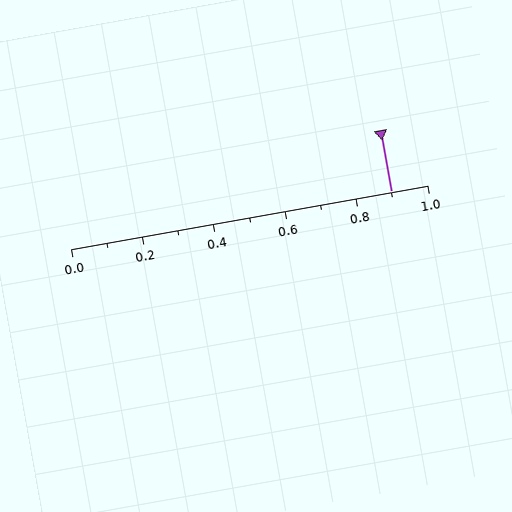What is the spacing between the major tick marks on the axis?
The major ticks are spaced 0.2 apart.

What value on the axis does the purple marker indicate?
The marker indicates approximately 0.9.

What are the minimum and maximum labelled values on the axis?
The axis runs from 0.0 to 1.0.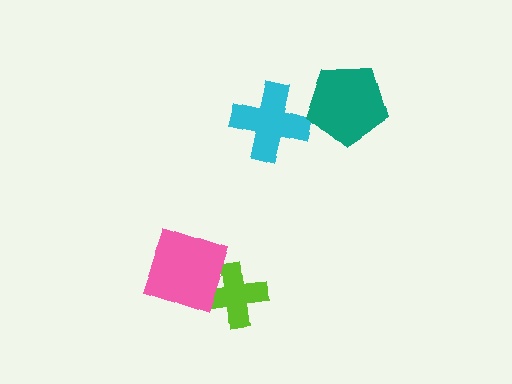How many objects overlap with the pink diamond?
1 object overlaps with the pink diamond.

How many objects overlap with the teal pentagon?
0 objects overlap with the teal pentagon.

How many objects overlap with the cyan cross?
0 objects overlap with the cyan cross.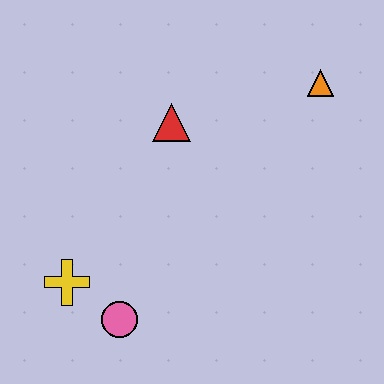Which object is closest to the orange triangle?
The red triangle is closest to the orange triangle.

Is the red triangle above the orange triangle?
No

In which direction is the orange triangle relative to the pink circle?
The orange triangle is above the pink circle.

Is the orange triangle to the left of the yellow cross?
No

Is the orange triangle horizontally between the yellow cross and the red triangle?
No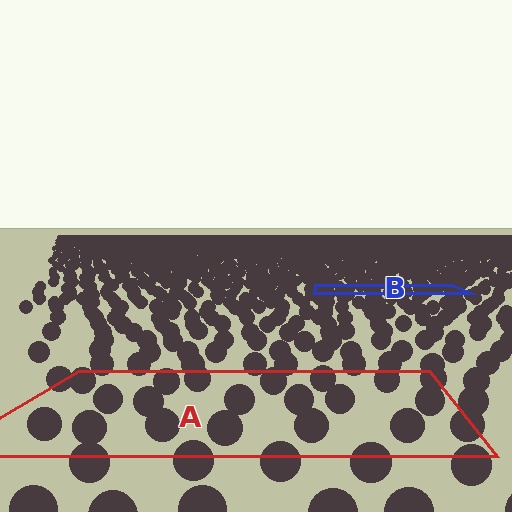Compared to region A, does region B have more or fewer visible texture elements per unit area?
Region B has more texture elements per unit area — they are packed more densely because it is farther away.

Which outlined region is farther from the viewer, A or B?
Region B is farther from the viewer — the texture elements inside it appear smaller and more densely packed.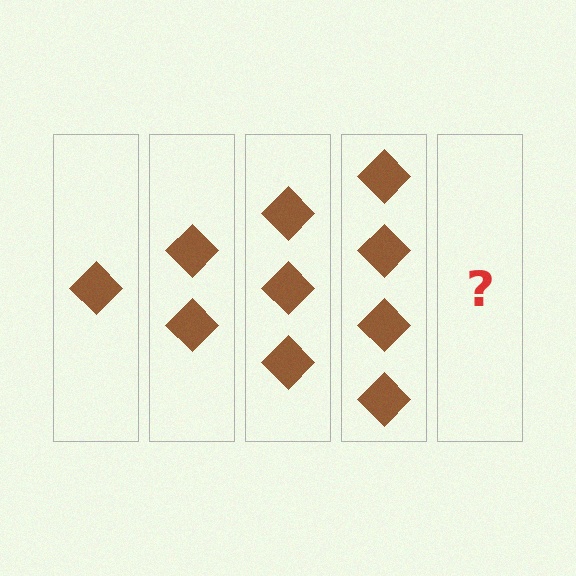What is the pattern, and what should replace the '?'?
The pattern is that each step adds one more diamond. The '?' should be 5 diamonds.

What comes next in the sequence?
The next element should be 5 diamonds.